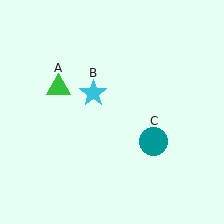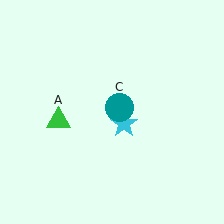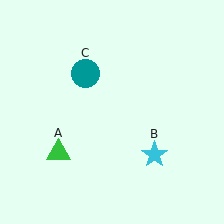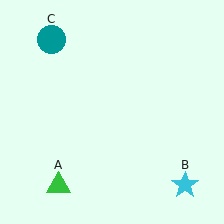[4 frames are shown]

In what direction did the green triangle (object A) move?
The green triangle (object A) moved down.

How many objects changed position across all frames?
3 objects changed position: green triangle (object A), cyan star (object B), teal circle (object C).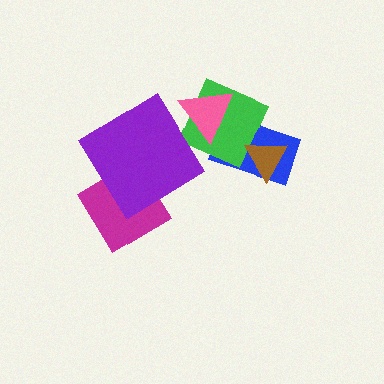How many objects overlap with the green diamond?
3 objects overlap with the green diamond.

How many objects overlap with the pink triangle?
2 objects overlap with the pink triangle.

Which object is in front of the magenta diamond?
The purple diamond is in front of the magenta diamond.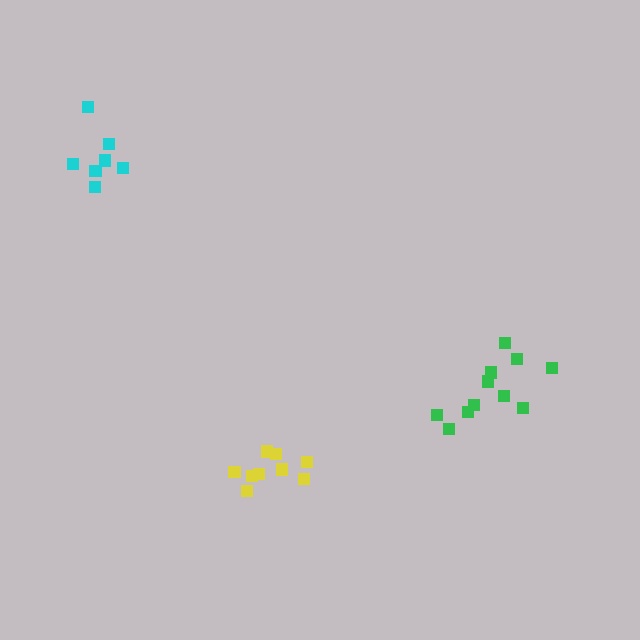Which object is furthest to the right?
The green cluster is rightmost.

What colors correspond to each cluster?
The clusters are colored: yellow, cyan, green.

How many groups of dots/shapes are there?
There are 3 groups.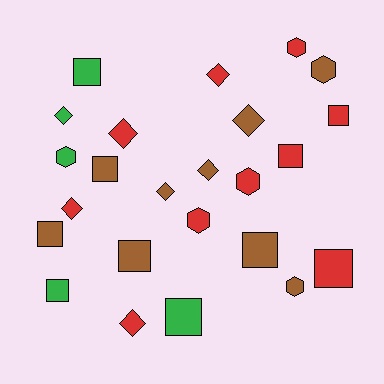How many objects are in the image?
There are 24 objects.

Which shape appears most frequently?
Square, with 10 objects.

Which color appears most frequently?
Red, with 10 objects.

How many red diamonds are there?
There are 4 red diamonds.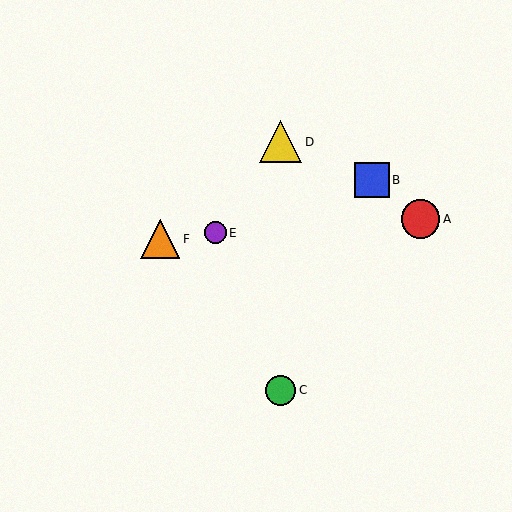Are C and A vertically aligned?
No, C is at x≈280 and A is at x≈421.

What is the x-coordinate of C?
Object C is at x≈280.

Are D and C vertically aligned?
Yes, both are at x≈280.